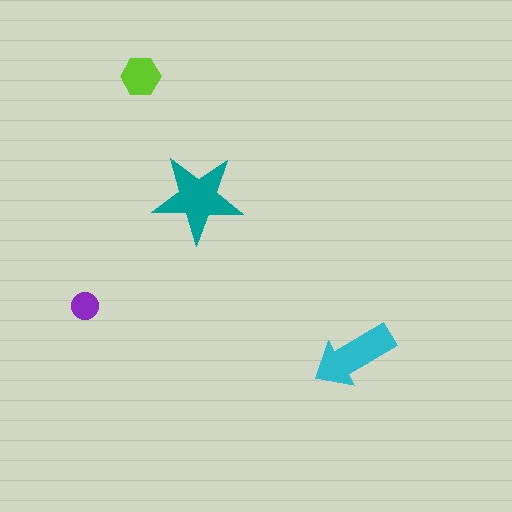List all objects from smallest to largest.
The purple circle, the lime hexagon, the cyan arrow, the teal star.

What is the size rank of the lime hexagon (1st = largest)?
3rd.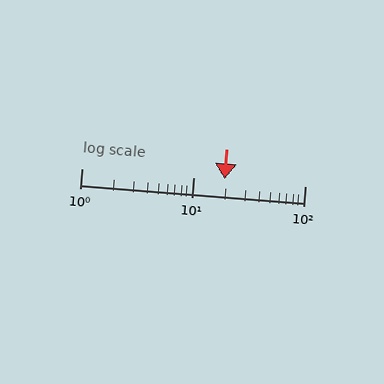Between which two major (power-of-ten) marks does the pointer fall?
The pointer is between 10 and 100.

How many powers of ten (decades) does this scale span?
The scale spans 2 decades, from 1 to 100.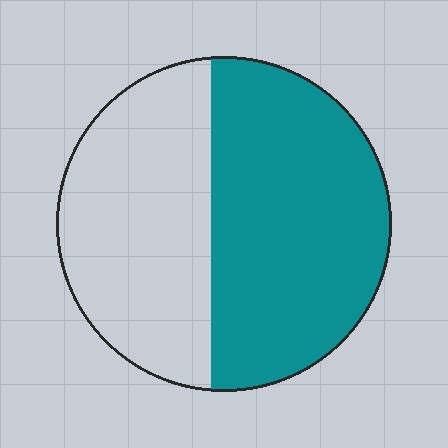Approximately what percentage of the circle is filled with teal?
Approximately 55%.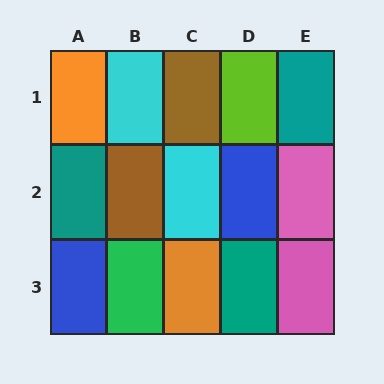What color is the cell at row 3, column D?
Teal.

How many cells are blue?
2 cells are blue.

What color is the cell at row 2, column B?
Brown.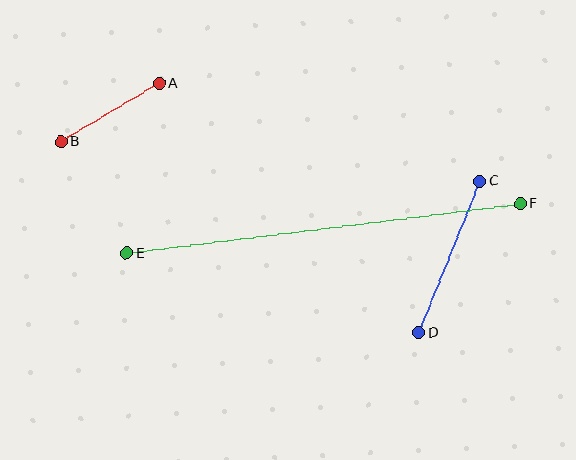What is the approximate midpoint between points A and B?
The midpoint is at approximately (110, 113) pixels.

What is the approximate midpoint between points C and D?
The midpoint is at approximately (449, 257) pixels.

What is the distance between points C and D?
The distance is approximately 164 pixels.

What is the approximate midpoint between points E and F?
The midpoint is at approximately (324, 229) pixels.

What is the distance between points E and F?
The distance is approximately 397 pixels.